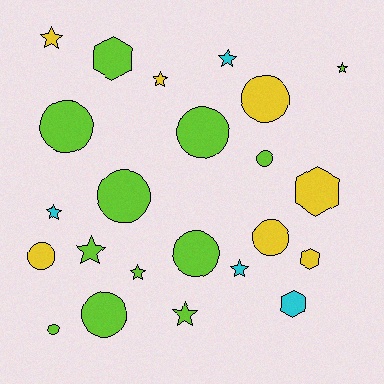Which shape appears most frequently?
Circle, with 10 objects.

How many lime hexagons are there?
There is 1 lime hexagon.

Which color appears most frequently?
Lime, with 12 objects.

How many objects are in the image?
There are 23 objects.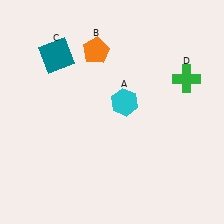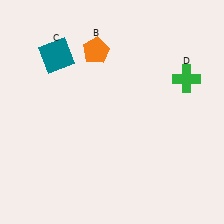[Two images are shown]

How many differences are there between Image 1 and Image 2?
There is 1 difference between the two images.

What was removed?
The cyan hexagon (A) was removed in Image 2.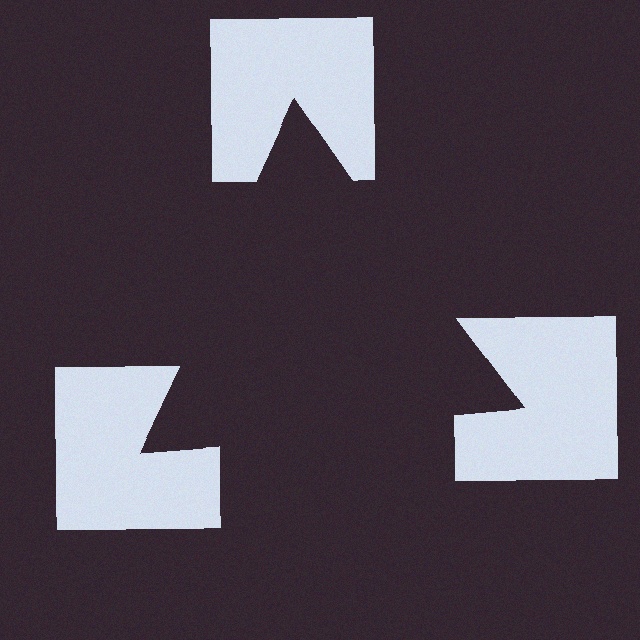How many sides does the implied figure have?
3 sides.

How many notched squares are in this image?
There are 3 — one at each vertex of the illusory triangle.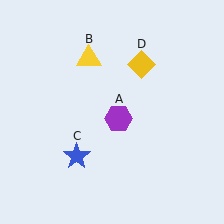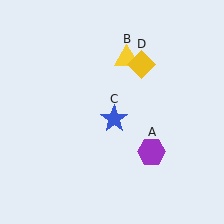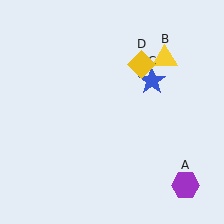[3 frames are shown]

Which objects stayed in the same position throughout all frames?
Yellow diamond (object D) remained stationary.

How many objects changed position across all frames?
3 objects changed position: purple hexagon (object A), yellow triangle (object B), blue star (object C).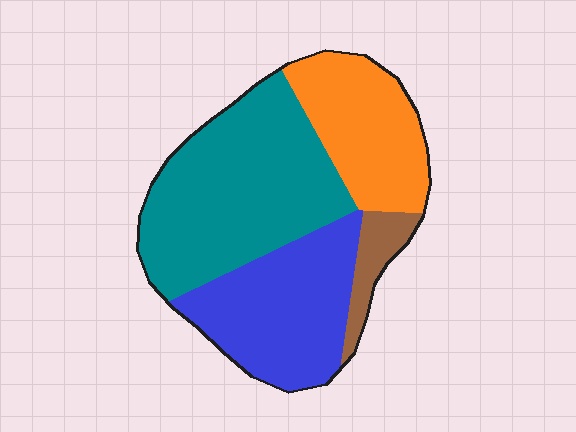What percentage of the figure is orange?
Orange covers about 25% of the figure.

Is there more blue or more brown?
Blue.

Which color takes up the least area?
Brown, at roughly 5%.